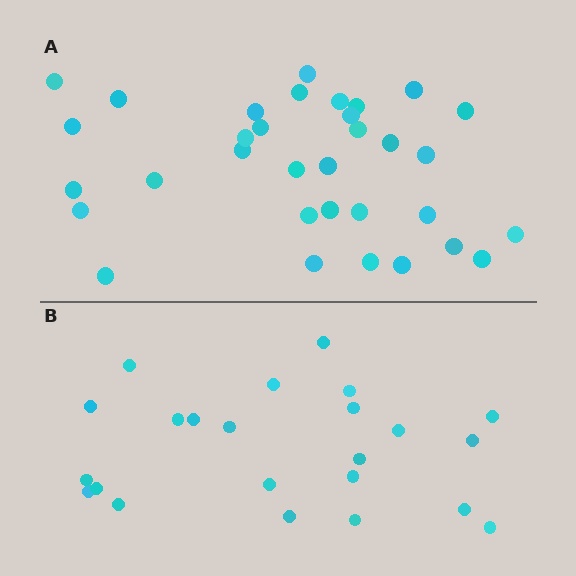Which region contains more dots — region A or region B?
Region A (the top region) has more dots.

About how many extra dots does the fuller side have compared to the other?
Region A has roughly 10 or so more dots than region B.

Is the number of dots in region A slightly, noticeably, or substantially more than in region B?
Region A has noticeably more, but not dramatically so. The ratio is roughly 1.4 to 1.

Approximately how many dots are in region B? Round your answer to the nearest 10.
About 20 dots. (The exact count is 23, which rounds to 20.)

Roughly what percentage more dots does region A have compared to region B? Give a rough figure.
About 45% more.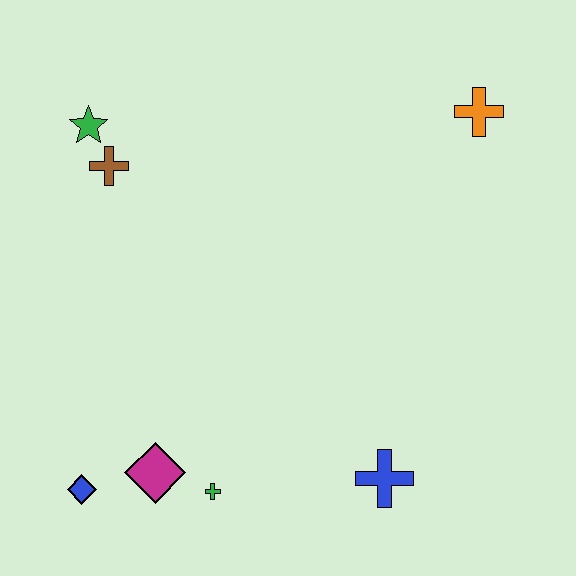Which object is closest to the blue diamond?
The magenta diamond is closest to the blue diamond.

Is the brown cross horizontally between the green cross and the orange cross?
No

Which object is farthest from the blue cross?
The green star is farthest from the blue cross.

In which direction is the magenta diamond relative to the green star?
The magenta diamond is below the green star.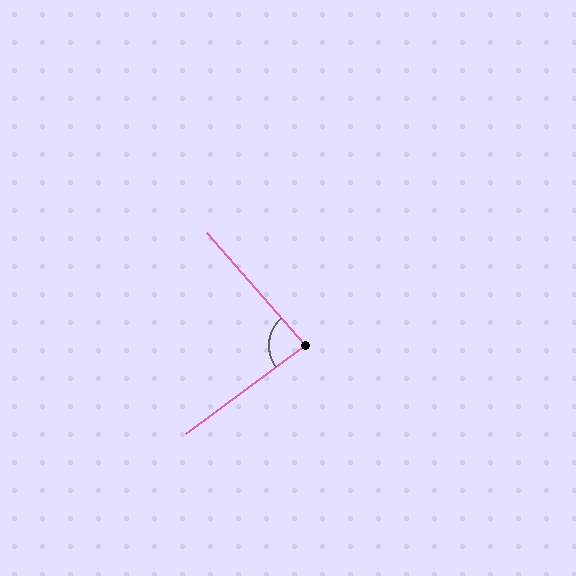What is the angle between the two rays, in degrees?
Approximately 85 degrees.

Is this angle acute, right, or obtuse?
It is approximately a right angle.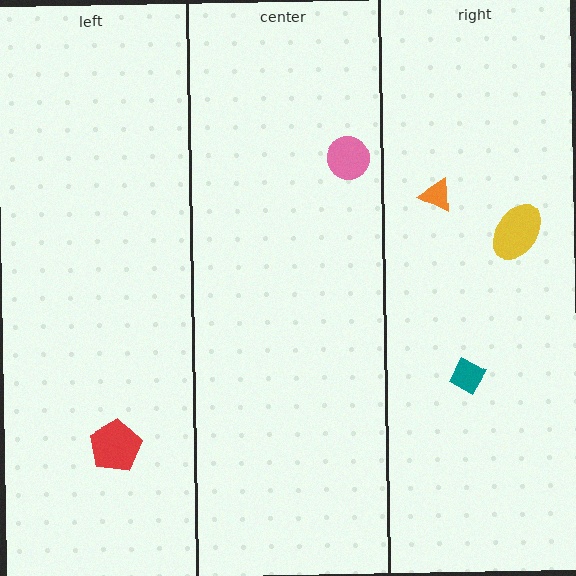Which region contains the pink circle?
The center region.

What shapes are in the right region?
The orange triangle, the yellow ellipse, the teal diamond.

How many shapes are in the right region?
3.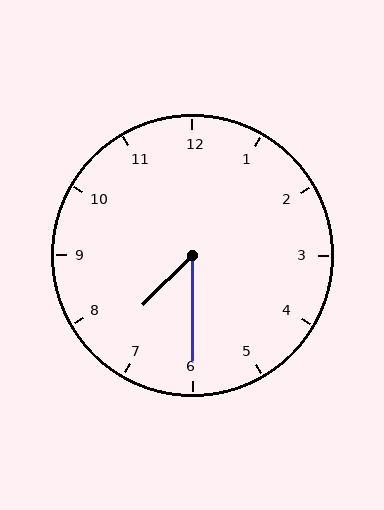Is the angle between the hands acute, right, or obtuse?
It is acute.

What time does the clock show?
7:30.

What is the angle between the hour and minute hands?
Approximately 45 degrees.